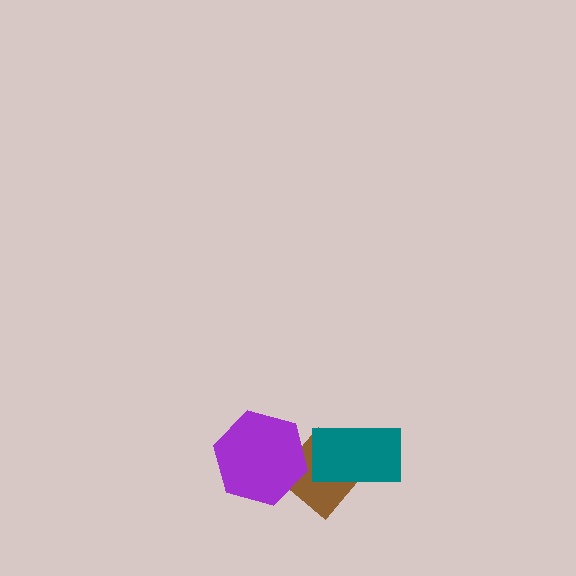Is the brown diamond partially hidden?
Yes, it is partially covered by another shape.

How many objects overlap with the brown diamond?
2 objects overlap with the brown diamond.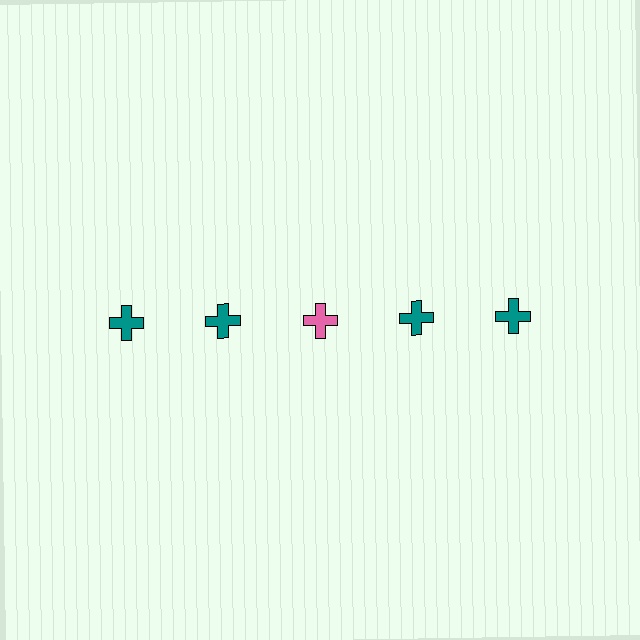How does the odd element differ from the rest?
It has a different color: pink instead of teal.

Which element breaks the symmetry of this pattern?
The pink cross in the top row, center column breaks the symmetry. All other shapes are teal crosses.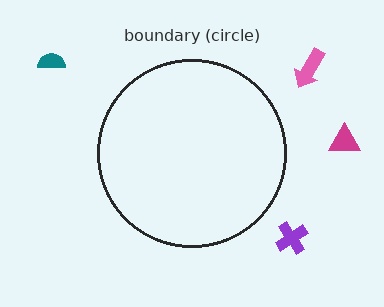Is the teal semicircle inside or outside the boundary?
Outside.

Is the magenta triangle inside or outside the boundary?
Outside.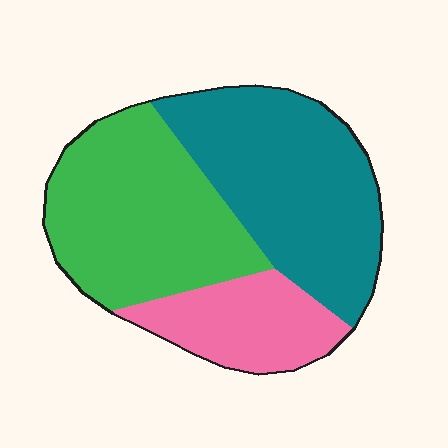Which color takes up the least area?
Pink, at roughly 20%.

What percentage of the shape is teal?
Teal takes up about two fifths (2/5) of the shape.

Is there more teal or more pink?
Teal.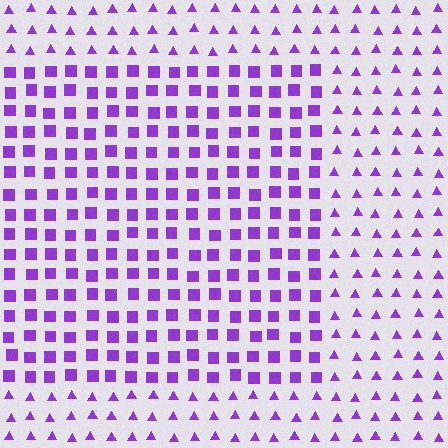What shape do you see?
I see a rectangle.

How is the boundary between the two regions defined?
The boundary is defined by a change in element shape: squares inside vs. triangles outside. All elements share the same color and spacing.